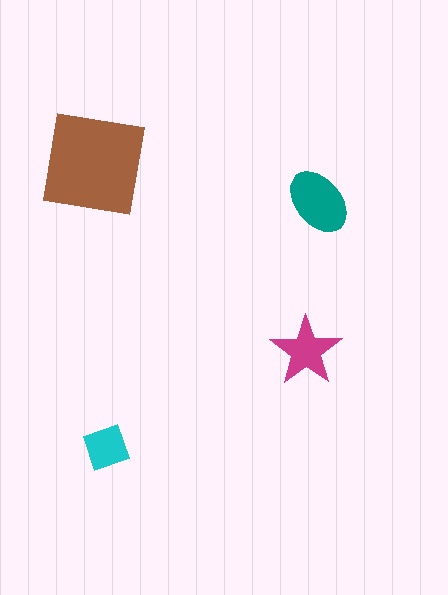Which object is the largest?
The brown square.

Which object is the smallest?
The cyan diamond.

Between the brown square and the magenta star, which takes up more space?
The brown square.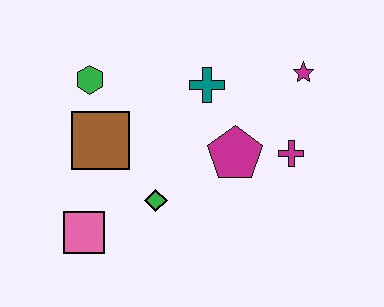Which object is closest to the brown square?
The green hexagon is closest to the brown square.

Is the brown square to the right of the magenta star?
No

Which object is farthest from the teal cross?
The pink square is farthest from the teal cross.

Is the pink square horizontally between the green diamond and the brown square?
No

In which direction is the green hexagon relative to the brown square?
The green hexagon is above the brown square.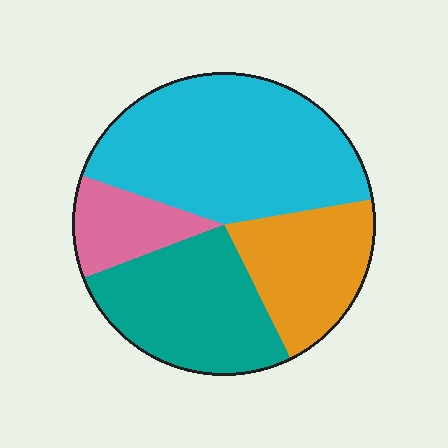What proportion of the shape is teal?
Teal covers roughly 25% of the shape.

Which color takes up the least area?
Pink, at roughly 10%.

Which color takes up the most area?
Cyan, at roughly 40%.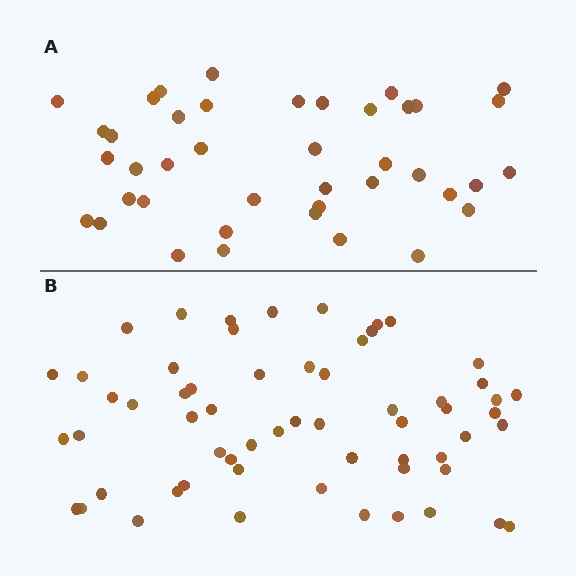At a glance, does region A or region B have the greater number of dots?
Region B (the bottom region) has more dots.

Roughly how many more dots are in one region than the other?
Region B has approximately 20 more dots than region A.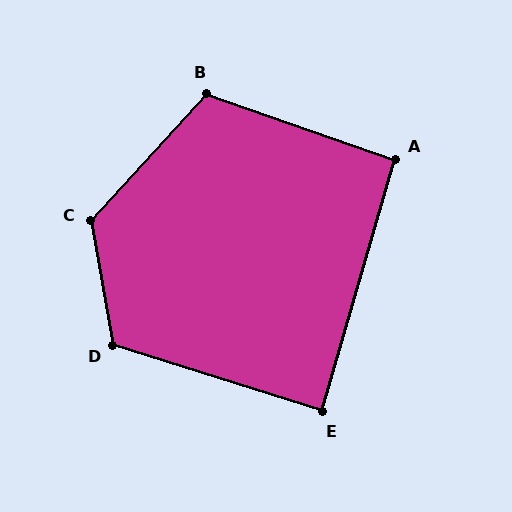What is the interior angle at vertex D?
Approximately 117 degrees (obtuse).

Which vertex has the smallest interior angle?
E, at approximately 89 degrees.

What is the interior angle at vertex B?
Approximately 113 degrees (obtuse).